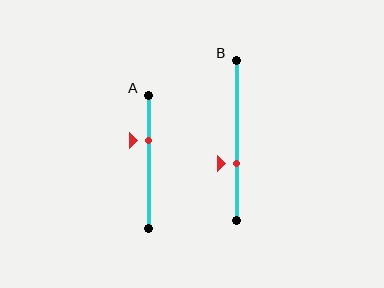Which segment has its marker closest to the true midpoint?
Segment B has its marker closest to the true midpoint.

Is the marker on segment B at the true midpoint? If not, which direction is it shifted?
No, the marker on segment B is shifted downward by about 15% of the segment length.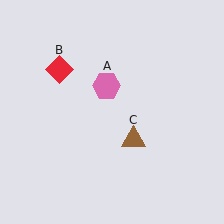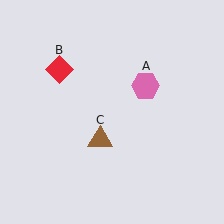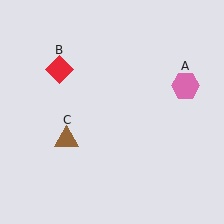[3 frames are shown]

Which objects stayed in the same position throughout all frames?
Red diamond (object B) remained stationary.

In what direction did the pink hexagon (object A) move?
The pink hexagon (object A) moved right.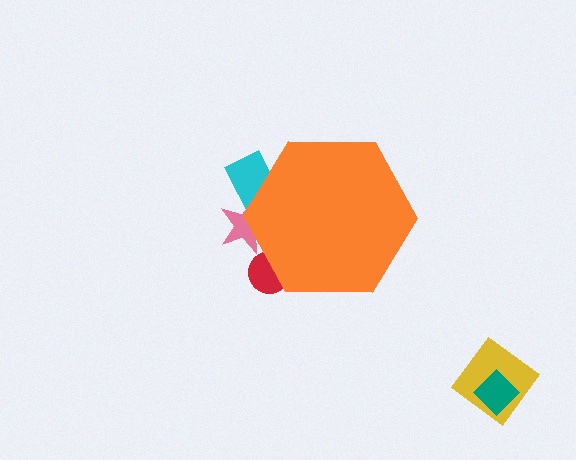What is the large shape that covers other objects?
An orange hexagon.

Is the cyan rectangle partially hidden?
Yes, the cyan rectangle is partially hidden behind the orange hexagon.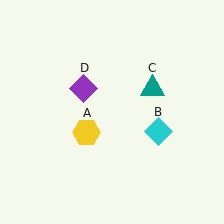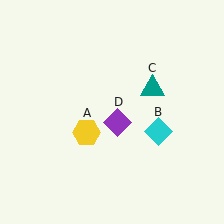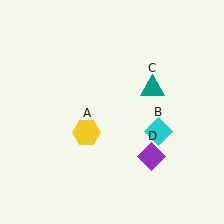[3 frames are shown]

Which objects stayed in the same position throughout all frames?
Yellow hexagon (object A) and cyan diamond (object B) and teal triangle (object C) remained stationary.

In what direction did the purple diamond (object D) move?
The purple diamond (object D) moved down and to the right.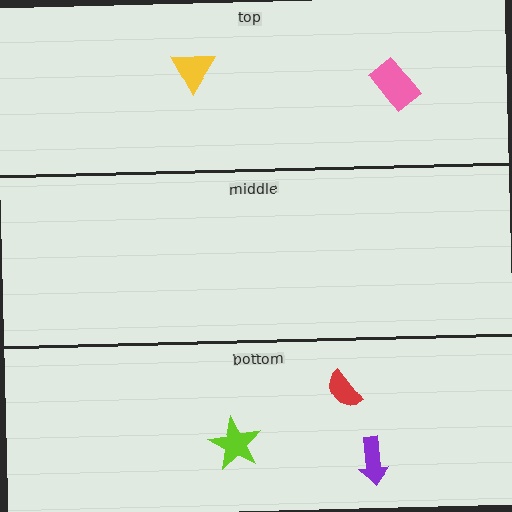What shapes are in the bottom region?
The red semicircle, the lime star, the purple arrow.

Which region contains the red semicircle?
The bottom region.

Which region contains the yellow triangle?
The top region.